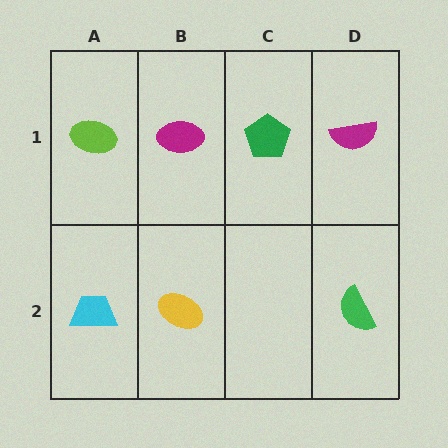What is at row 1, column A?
A lime ellipse.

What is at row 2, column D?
A green semicircle.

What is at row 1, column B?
A magenta ellipse.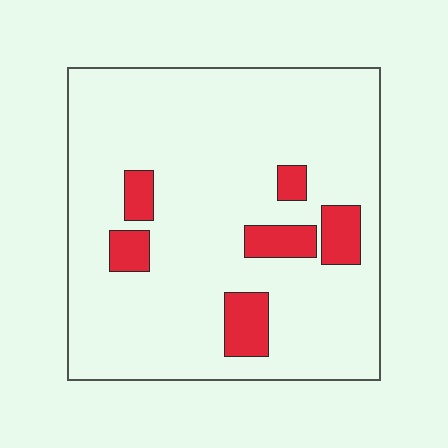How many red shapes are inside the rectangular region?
6.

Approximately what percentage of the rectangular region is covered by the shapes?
Approximately 10%.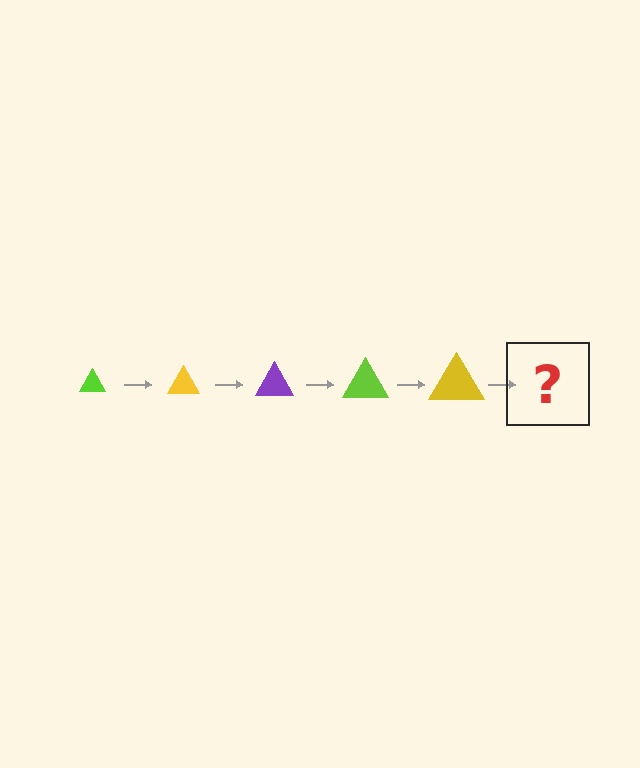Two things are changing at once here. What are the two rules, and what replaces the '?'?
The two rules are that the triangle grows larger each step and the color cycles through lime, yellow, and purple. The '?' should be a purple triangle, larger than the previous one.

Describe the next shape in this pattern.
It should be a purple triangle, larger than the previous one.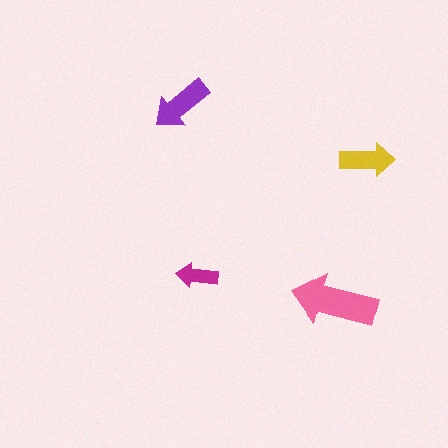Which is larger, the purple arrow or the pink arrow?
The pink one.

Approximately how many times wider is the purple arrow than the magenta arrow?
About 1.5 times wider.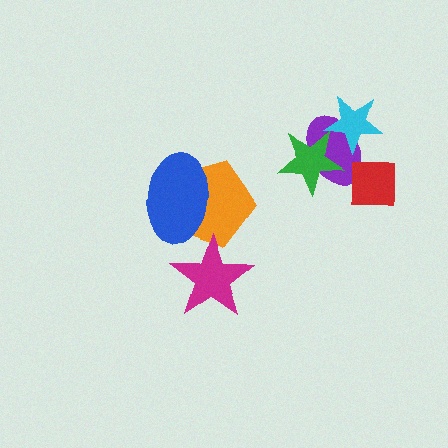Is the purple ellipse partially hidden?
Yes, it is partially covered by another shape.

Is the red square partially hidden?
No, no other shape covers it.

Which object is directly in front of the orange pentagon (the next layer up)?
The blue ellipse is directly in front of the orange pentagon.